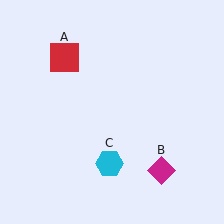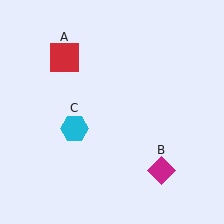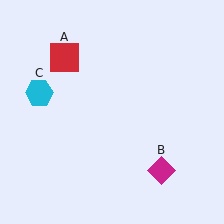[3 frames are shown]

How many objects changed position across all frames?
1 object changed position: cyan hexagon (object C).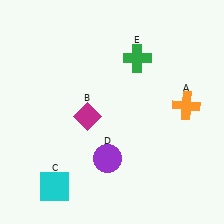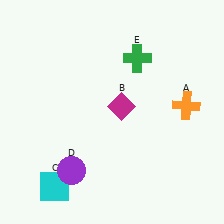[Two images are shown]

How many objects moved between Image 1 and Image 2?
2 objects moved between the two images.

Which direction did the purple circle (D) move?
The purple circle (D) moved left.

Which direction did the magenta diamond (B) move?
The magenta diamond (B) moved right.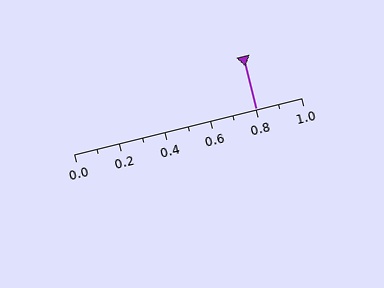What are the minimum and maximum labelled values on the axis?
The axis runs from 0.0 to 1.0.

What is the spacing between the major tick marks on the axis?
The major ticks are spaced 0.2 apart.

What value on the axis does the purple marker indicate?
The marker indicates approximately 0.8.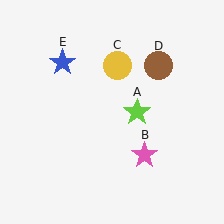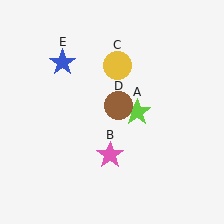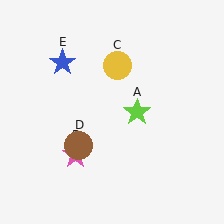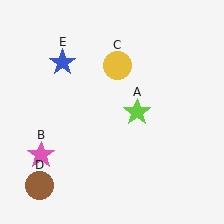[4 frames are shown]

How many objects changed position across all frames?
2 objects changed position: pink star (object B), brown circle (object D).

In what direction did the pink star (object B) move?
The pink star (object B) moved left.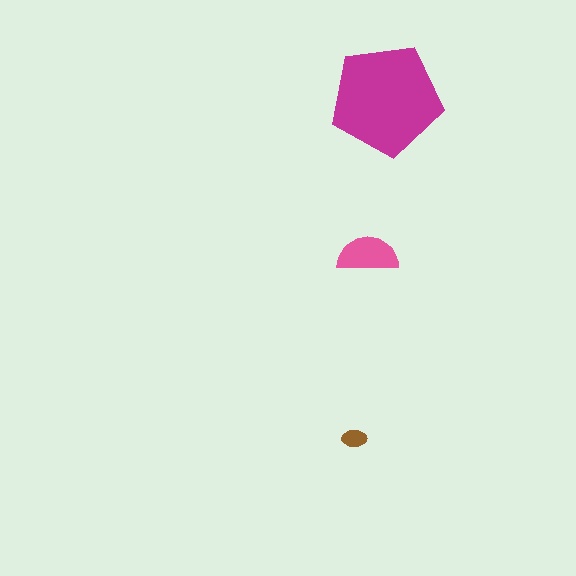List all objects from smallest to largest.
The brown ellipse, the pink semicircle, the magenta pentagon.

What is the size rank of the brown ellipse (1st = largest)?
3rd.